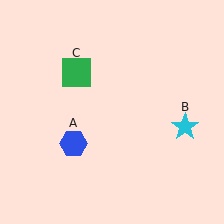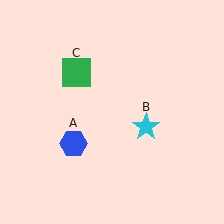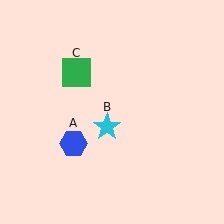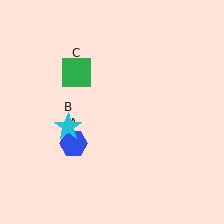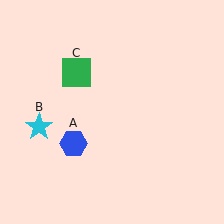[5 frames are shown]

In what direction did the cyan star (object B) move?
The cyan star (object B) moved left.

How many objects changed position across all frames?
1 object changed position: cyan star (object B).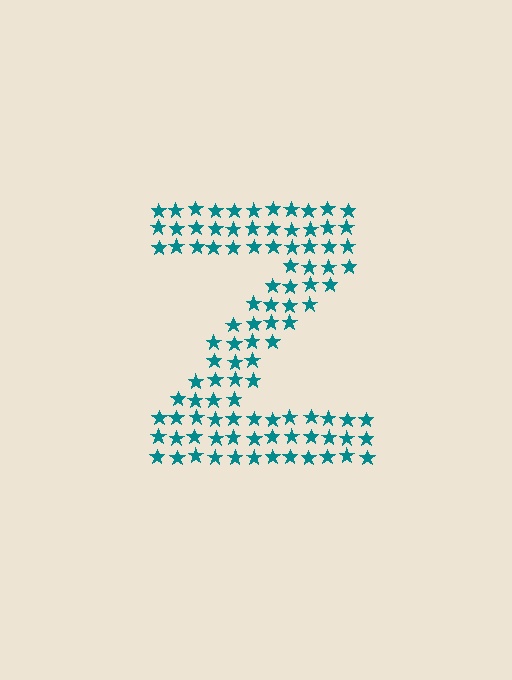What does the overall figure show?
The overall figure shows the letter Z.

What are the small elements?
The small elements are stars.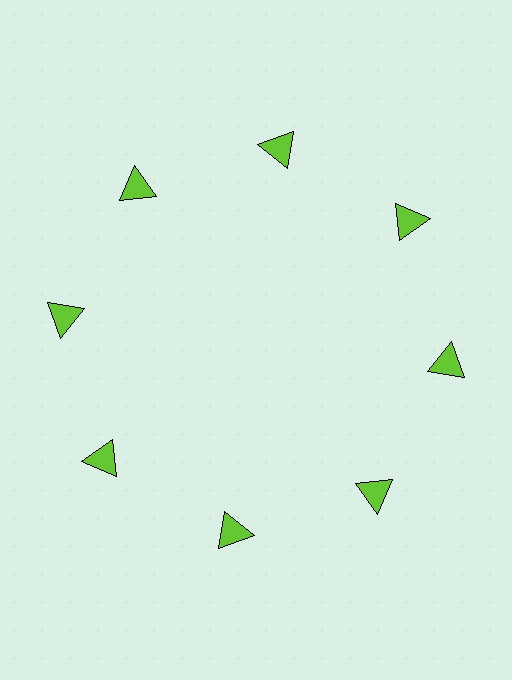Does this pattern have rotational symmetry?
Yes, this pattern has 8-fold rotational symmetry. It looks the same after rotating 45 degrees around the center.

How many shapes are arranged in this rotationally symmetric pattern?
There are 8 shapes, arranged in 8 groups of 1.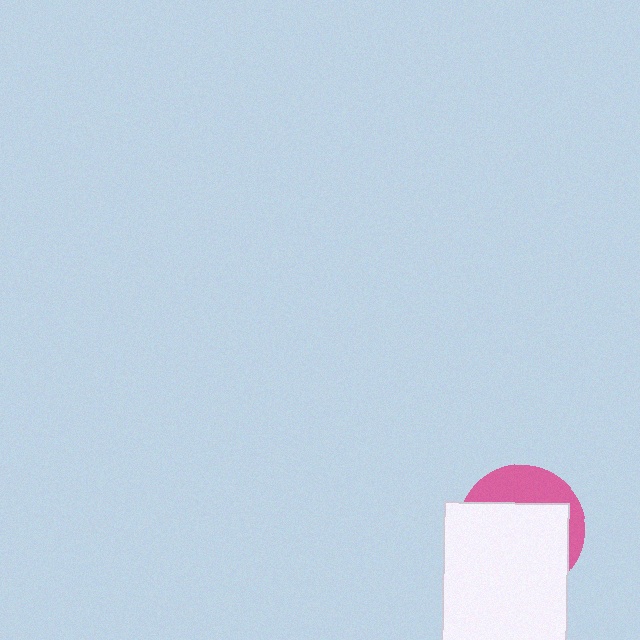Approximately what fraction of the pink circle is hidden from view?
Roughly 69% of the pink circle is hidden behind the white rectangle.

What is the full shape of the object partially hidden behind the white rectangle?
The partially hidden object is a pink circle.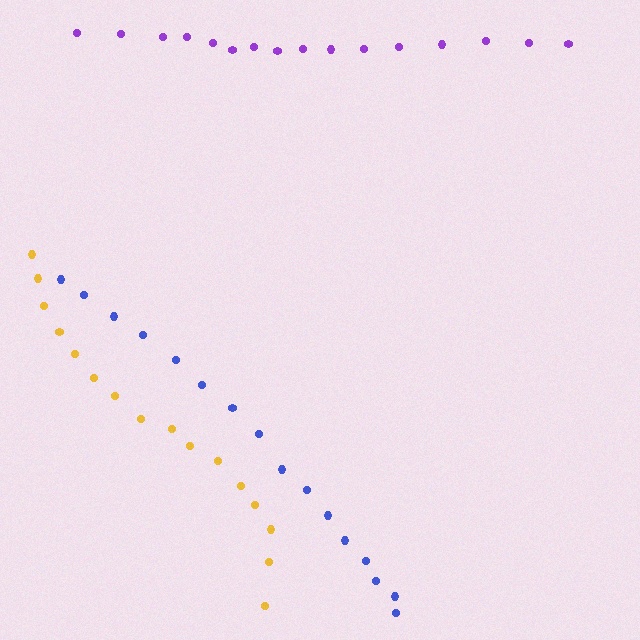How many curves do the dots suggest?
There are 3 distinct paths.